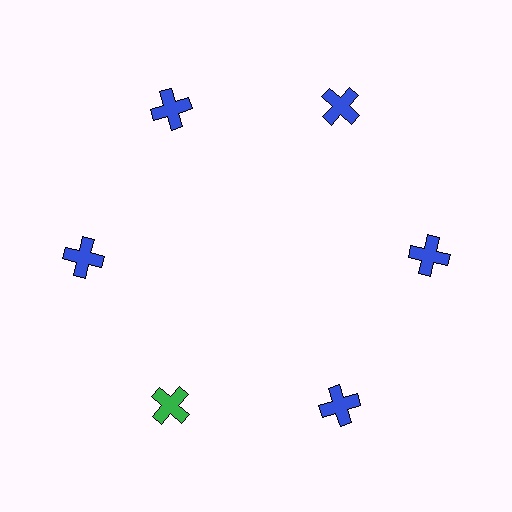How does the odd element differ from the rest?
It has a different color: green instead of blue.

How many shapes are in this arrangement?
There are 6 shapes arranged in a ring pattern.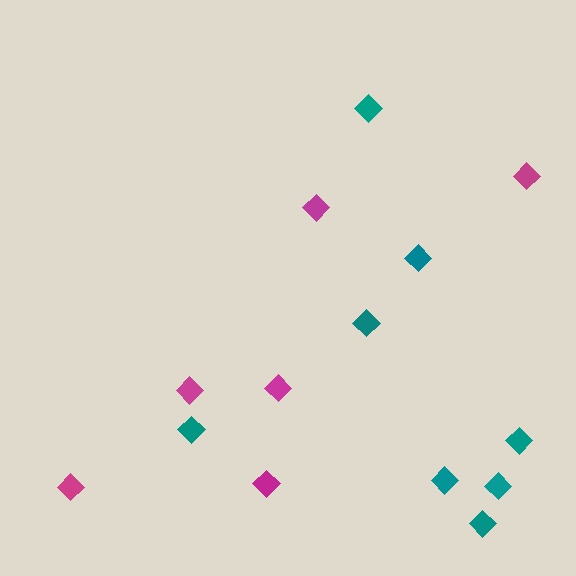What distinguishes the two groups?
There are 2 groups: one group of magenta diamonds (6) and one group of teal diamonds (8).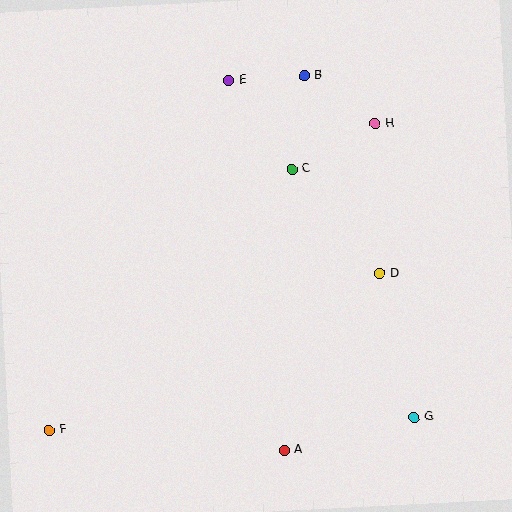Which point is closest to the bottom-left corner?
Point F is closest to the bottom-left corner.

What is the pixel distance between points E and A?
The distance between E and A is 374 pixels.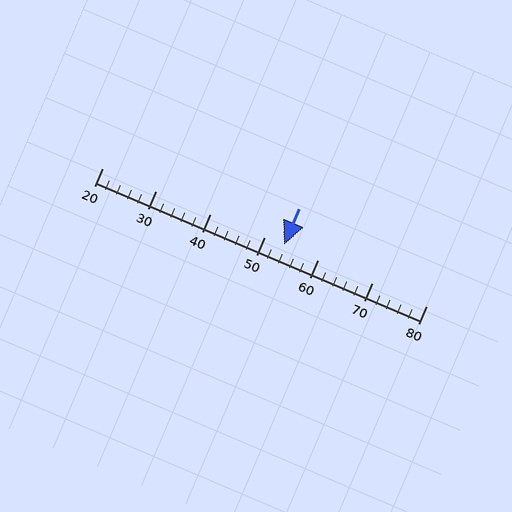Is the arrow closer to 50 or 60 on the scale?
The arrow is closer to 50.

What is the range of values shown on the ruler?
The ruler shows values from 20 to 80.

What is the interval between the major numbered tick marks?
The major tick marks are spaced 10 units apart.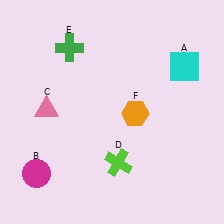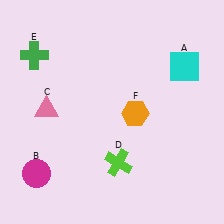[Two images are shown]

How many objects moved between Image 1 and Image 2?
1 object moved between the two images.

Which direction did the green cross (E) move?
The green cross (E) moved left.